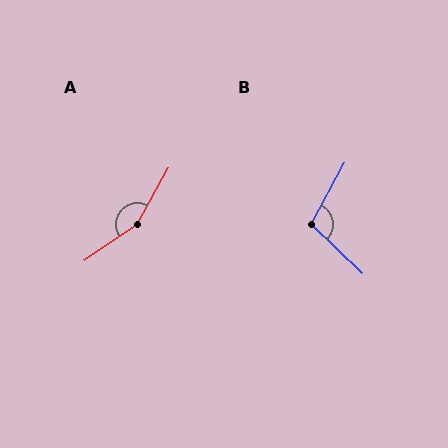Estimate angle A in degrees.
Approximately 154 degrees.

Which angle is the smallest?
B, at approximately 106 degrees.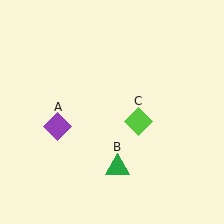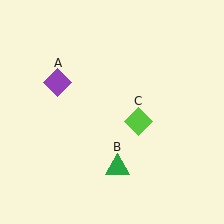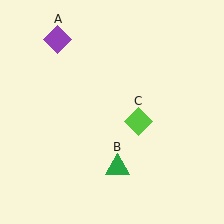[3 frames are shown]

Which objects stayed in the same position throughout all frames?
Green triangle (object B) and lime diamond (object C) remained stationary.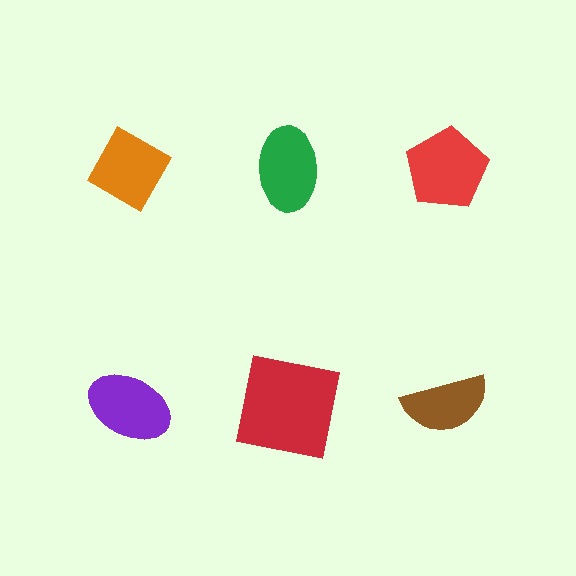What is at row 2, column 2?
A red square.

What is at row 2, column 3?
A brown semicircle.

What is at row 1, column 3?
A red pentagon.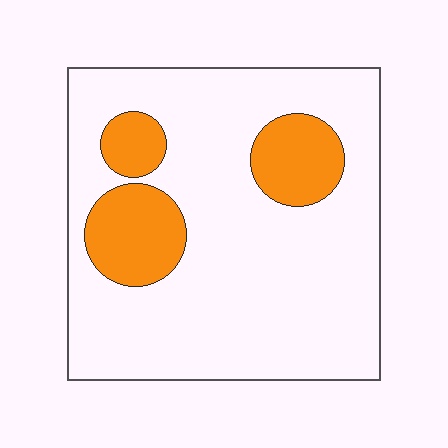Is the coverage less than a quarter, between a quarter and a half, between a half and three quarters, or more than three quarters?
Less than a quarter.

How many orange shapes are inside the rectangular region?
3.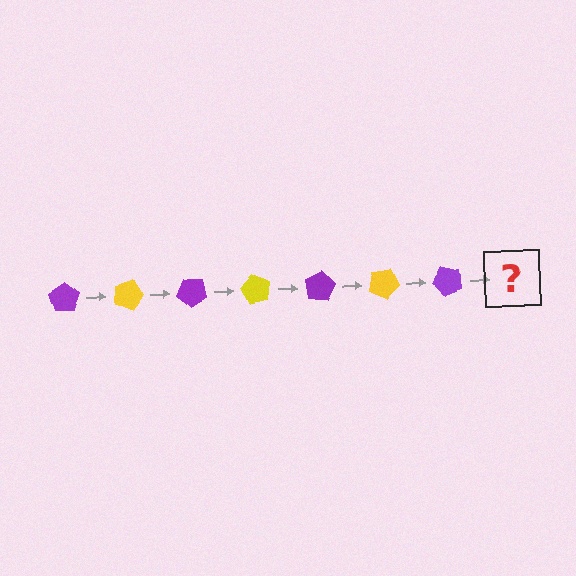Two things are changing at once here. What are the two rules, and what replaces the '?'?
The two rules are that it rotates 20 degrees each step and the color cycles through purple and yellow. The '?' should be a yellow pentagon, rotated 140 degrees from the start.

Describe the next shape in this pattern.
It should be a yellow pentagon, rotated 140 degrees from the start.